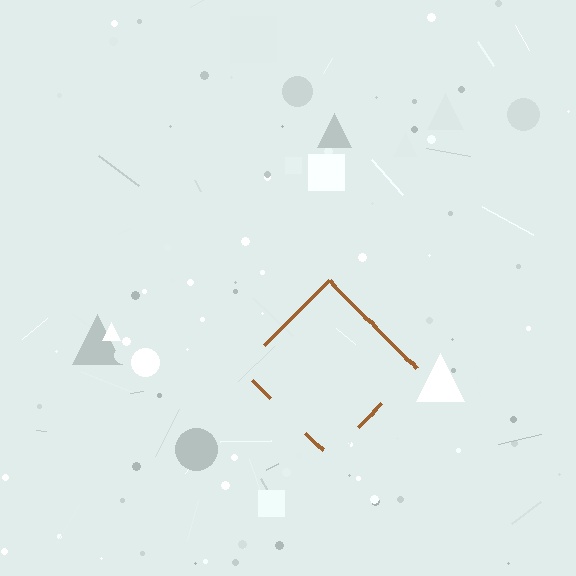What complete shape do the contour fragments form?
The contour fragments form a diamond.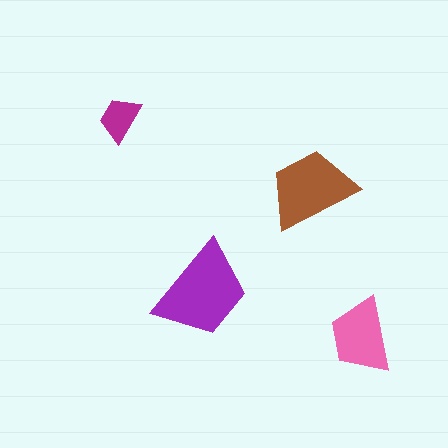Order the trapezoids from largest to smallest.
the purple one, the brown one, the pink one, the magenta one.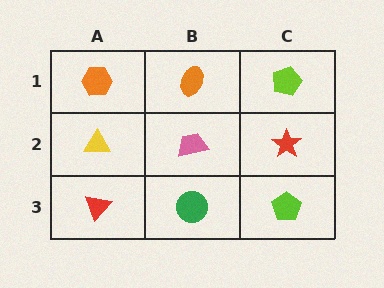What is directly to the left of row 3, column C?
A green circle.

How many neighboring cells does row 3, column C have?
2.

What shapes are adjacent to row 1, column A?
A yellow triangle (row 2, column A), an orange ellipse (row 1, column B).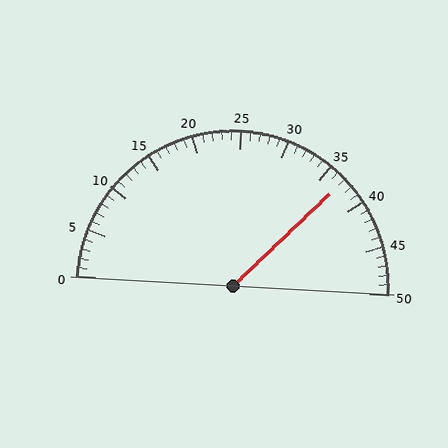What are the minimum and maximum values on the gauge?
The gauge ranges from 0 to 50.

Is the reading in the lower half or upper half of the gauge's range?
The reading is in the upper half of the range (0 to 50).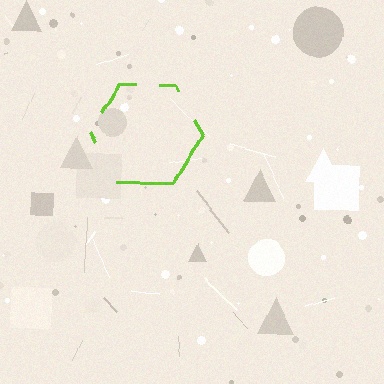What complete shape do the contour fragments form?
The contour fragments form a hexagon.